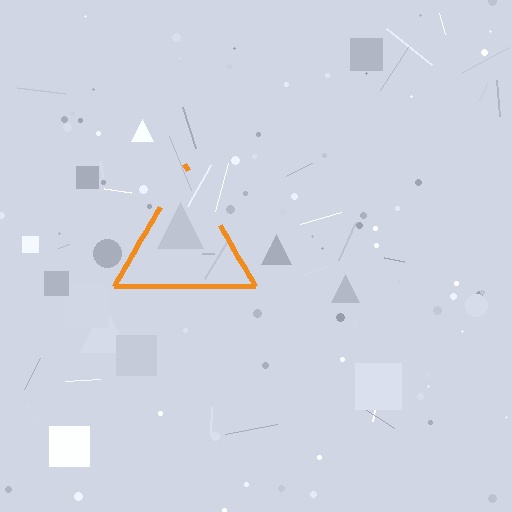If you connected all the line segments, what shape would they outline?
They would outline a triangle.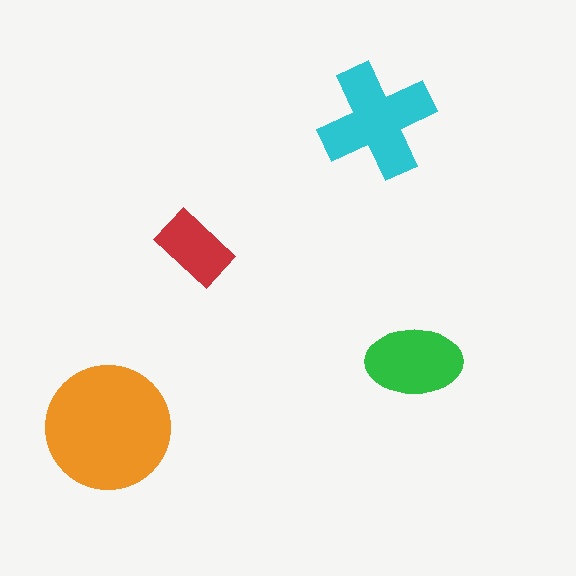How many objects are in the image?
There are 4 objects in the image.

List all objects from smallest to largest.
The red rectangle, the green ellipse, the cyan cross, the orange circle.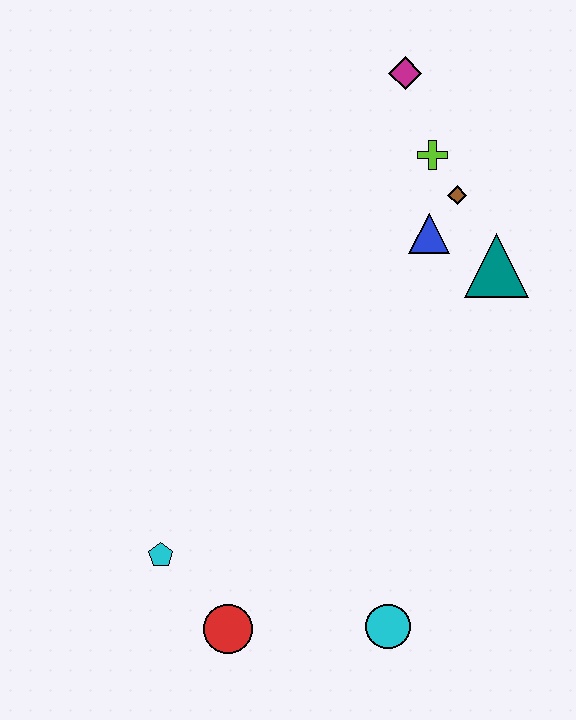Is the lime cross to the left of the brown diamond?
Yes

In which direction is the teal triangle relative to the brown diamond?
The teal triangle is below the brown diamond.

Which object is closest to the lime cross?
The brown diamond is closest to the lime cross.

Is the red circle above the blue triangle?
No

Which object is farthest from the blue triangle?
The red circle is farthest from the blue triangle.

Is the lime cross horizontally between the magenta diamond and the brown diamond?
Yes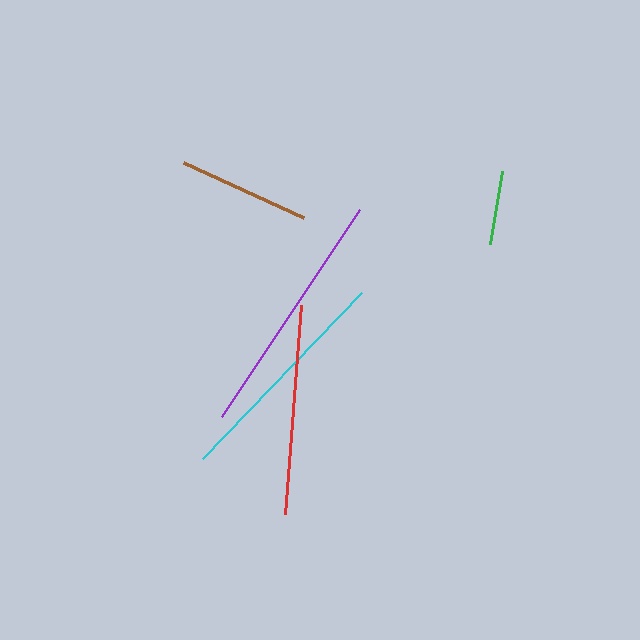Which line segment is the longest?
The purple line is the longest at approximately 248 pixels.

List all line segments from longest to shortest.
From longest to shortest: purple, cyan, red, brown, green.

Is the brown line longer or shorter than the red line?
The red line is longer than the brown line.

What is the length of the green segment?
The green segment is approximately 74 pixels long.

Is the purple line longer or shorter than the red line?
The purple line is longer than the red line.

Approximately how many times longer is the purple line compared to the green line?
The purple line is approximately 3.4 times the length of the green line.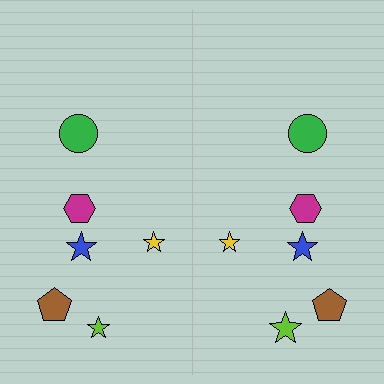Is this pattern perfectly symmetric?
No, the pattern is not perfectly symmetric. The lime star on the right side has a different size than its mirror counterpart.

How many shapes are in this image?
There are 12 shapes in this image.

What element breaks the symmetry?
The lime star on the right side has a different size than its mirror counterpart.